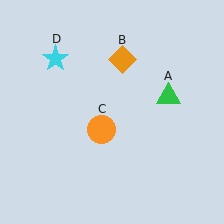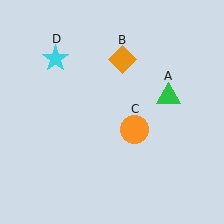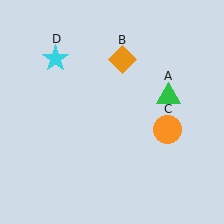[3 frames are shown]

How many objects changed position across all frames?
1 object changed position: orange circle (object C).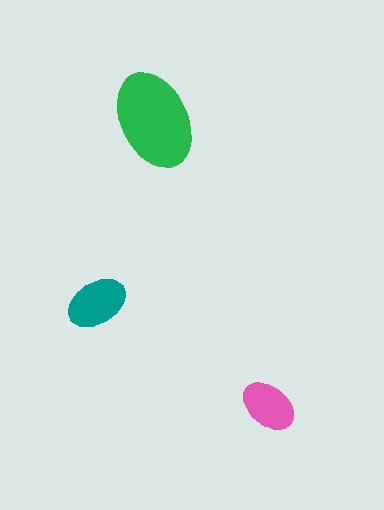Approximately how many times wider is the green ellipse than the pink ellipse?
About 1.5 times wider.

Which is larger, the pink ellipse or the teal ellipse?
The teal one.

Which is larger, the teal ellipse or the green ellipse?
The green one.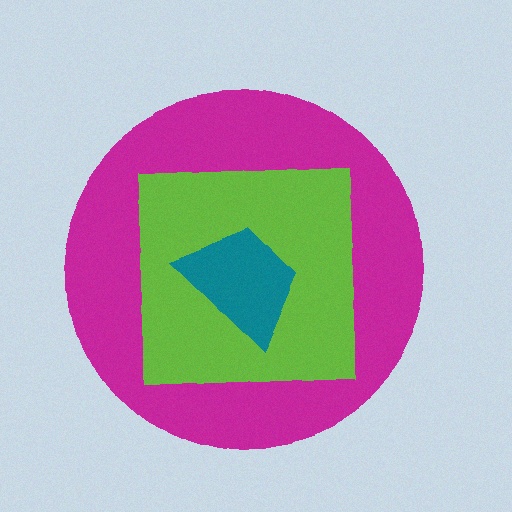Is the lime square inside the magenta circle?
Yes.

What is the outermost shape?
The magenta circle.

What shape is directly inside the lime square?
The teal trapezoid.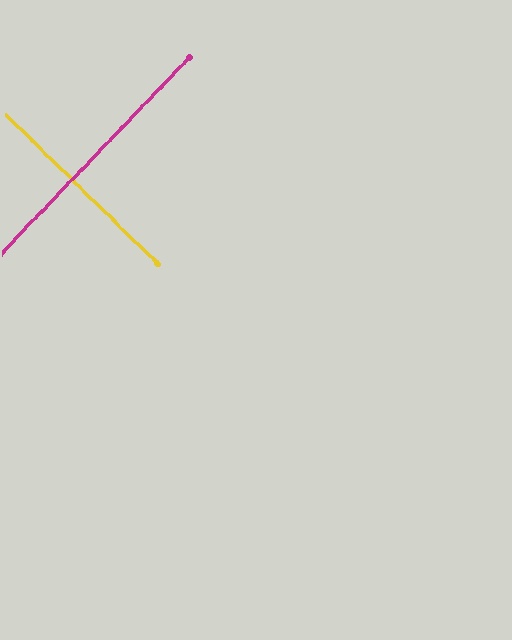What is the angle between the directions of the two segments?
Approximately 89 degrees.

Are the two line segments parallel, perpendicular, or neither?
Perpendicular — they meet at approximately 89°.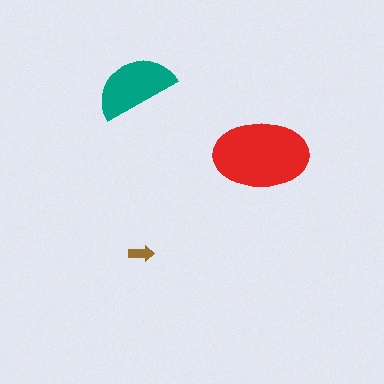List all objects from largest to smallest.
The red ellipse, the teal semicircle, the brown arrow.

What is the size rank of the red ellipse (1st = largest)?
1st.